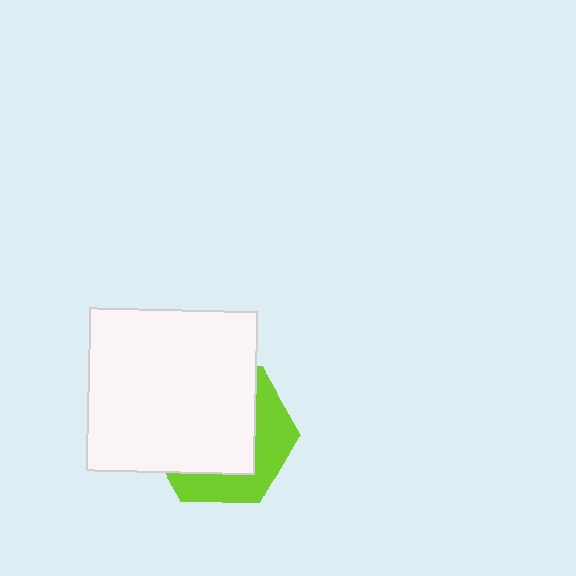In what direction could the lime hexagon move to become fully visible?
The lime hexagon could move toward the lower-right. That would shift it out from behind the white rectangle entirely.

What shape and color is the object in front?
The object in front is a white rectangle.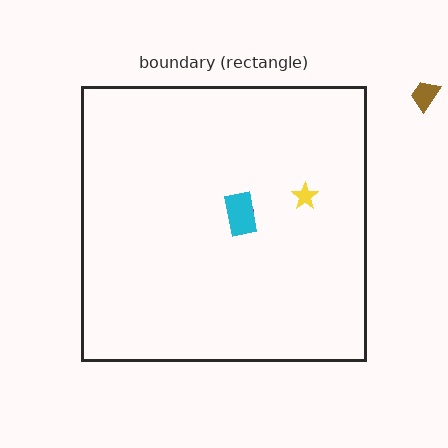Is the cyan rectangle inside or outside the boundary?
Inside.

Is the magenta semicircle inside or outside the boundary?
Inside.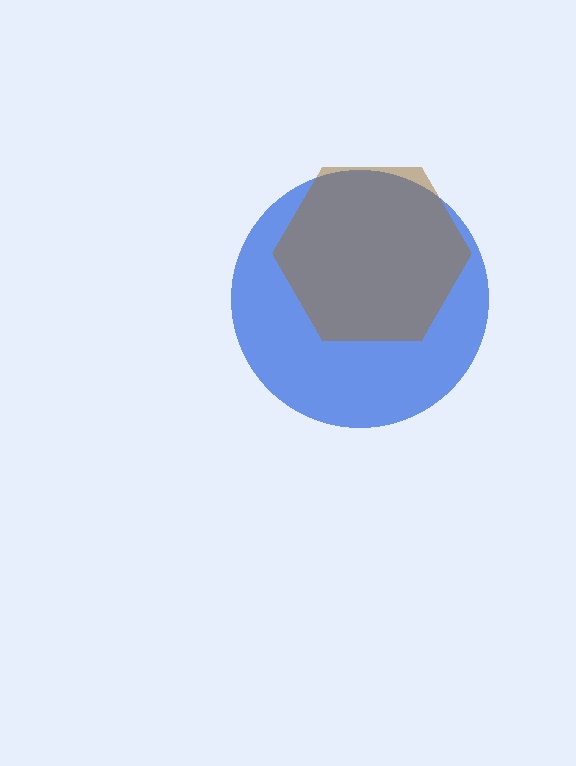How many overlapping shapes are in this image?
There are 2 overlapping shapes in the image.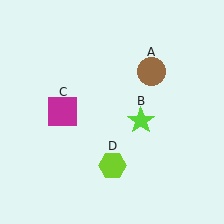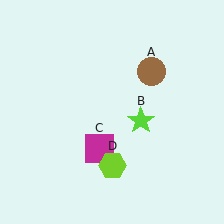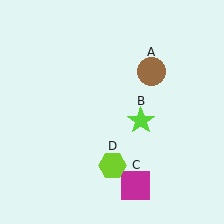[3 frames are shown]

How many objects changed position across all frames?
1 object changed position: magenta square (object C).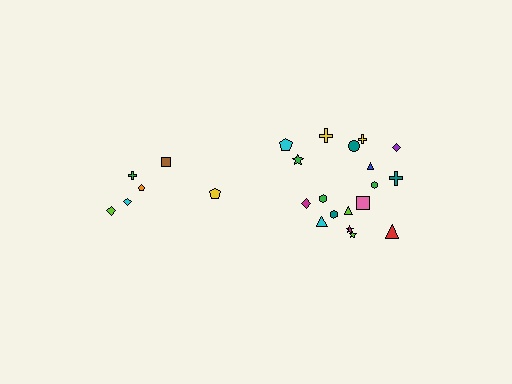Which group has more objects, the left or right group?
The right group.